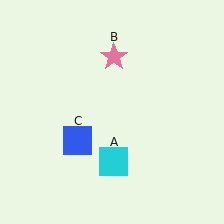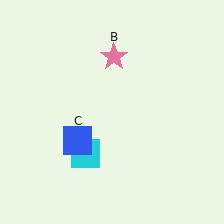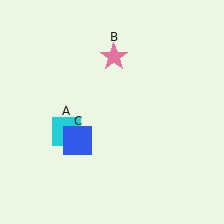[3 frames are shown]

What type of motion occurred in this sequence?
The cyan square (object A) rotated clockwise around the center of the scene.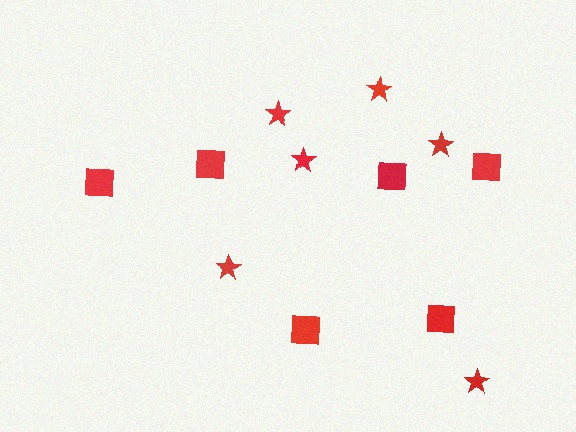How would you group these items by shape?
There are 2 groups: one group of squares (6) and one group of stars (6).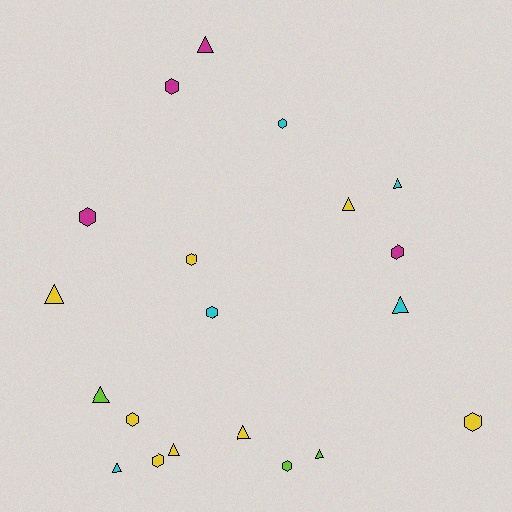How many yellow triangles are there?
There are 4 yellow triangles.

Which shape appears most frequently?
Triangle, with 10 objects.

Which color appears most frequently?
Yellow, with 8 objects.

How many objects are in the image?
There are 20 objects.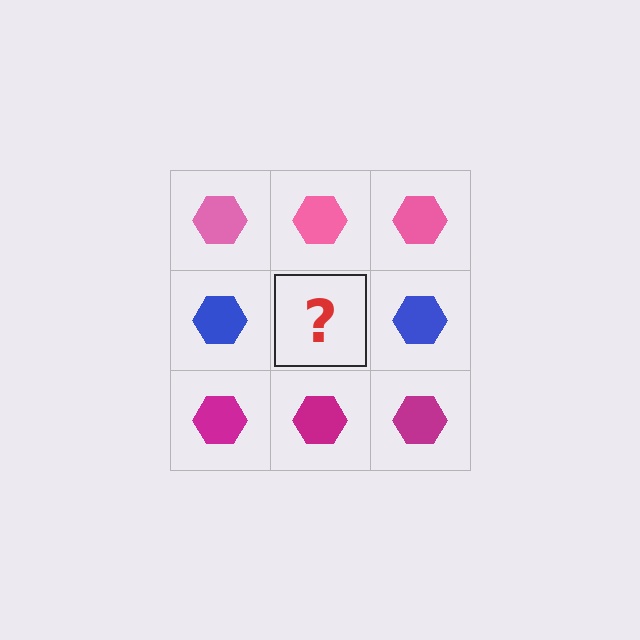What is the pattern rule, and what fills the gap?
The rule is that each row has a consistent color. The gap should be filled with a blue hexagon.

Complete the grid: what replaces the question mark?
The question mark should be replaced with a blue hexagon.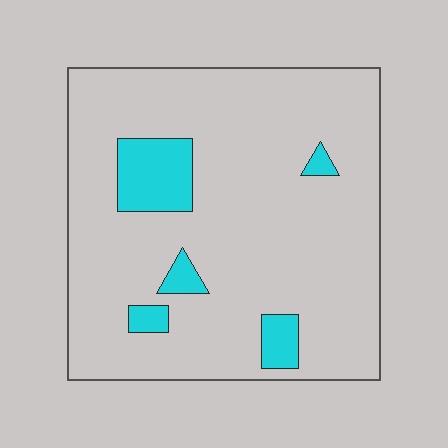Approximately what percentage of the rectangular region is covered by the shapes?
Approximately 10%.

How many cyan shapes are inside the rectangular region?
5.